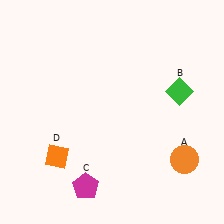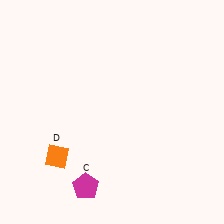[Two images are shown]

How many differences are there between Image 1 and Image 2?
There are 2 differences between the two images.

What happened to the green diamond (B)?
The green diamond (B) was removed in Image 2. It was in the top-right area of Image 1.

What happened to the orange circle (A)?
The orange circle (A) was removed in Image 2. It was in the bottom-right area of Image 1.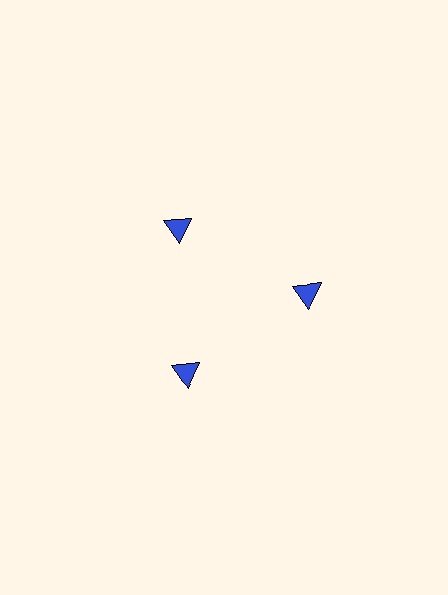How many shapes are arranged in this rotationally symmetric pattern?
There are 3 shapes, arranged in 3 groups of 1.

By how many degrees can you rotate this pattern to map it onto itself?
The pattern maps onto itself every 120 degrees of rotation.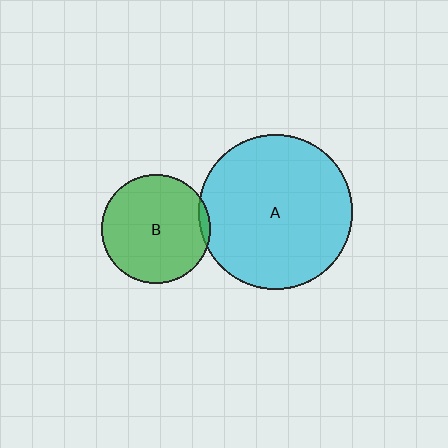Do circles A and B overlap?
Yes.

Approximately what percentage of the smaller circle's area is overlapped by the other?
Approximately 5%.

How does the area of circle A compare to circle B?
Approximately 2.0 times.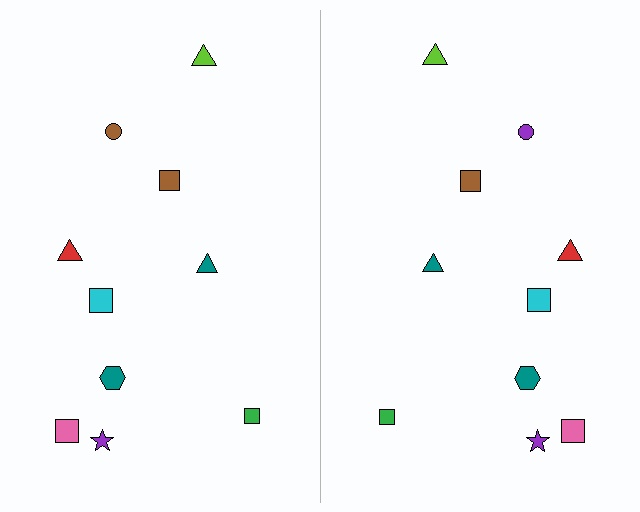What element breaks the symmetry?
The purple circle on the right side breaks the symmetry — its mirror counterpart is brown.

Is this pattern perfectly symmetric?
No, the pattern is not perfectly symmetric. The purple circle on the right side breaks the symmetry — its mirror counterpart is brown.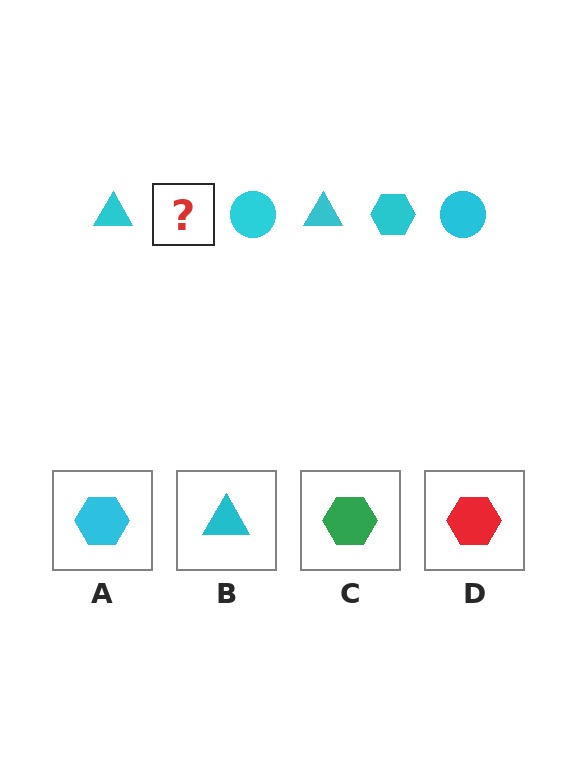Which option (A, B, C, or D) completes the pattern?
A.